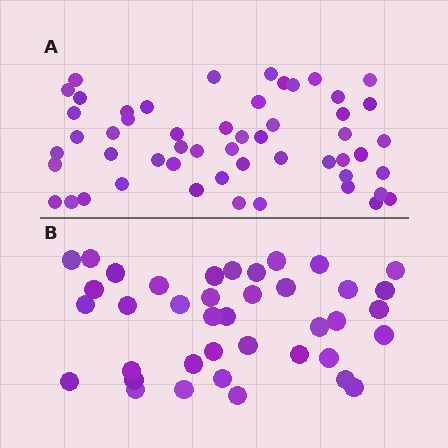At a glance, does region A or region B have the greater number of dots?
Region A (the top region) has more dots.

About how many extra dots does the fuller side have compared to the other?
Region A has approximately 15 more dots than region B.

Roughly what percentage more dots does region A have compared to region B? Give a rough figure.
About 35% more.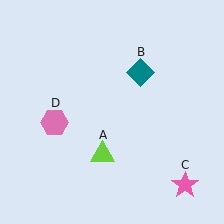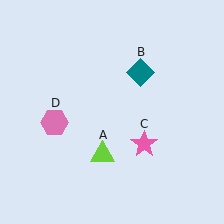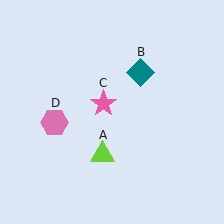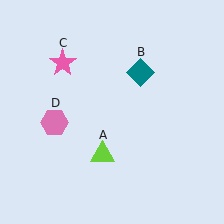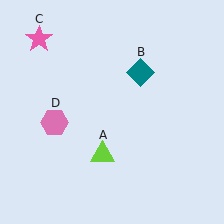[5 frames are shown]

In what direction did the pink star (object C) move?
The pink star (object C) moved up and to the left.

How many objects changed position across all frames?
1 object changed position: pink star (object C).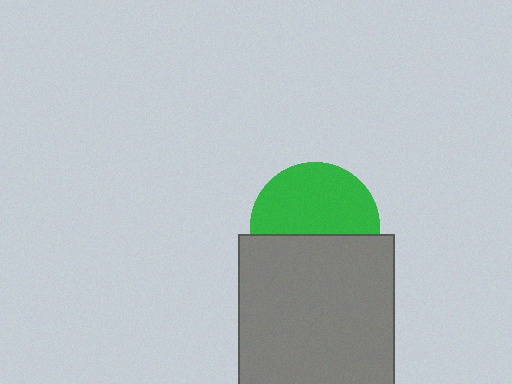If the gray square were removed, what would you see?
You would see the complete green circle.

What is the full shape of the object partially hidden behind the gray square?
The partially hidden object is a green circle.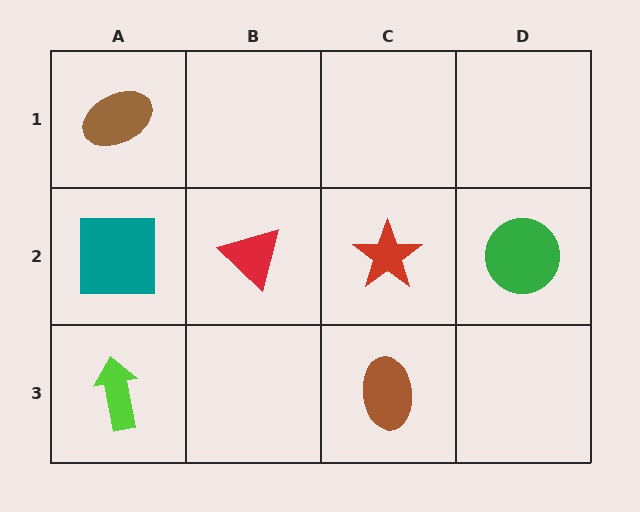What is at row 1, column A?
A brown ellipse.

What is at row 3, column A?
A lime arrow.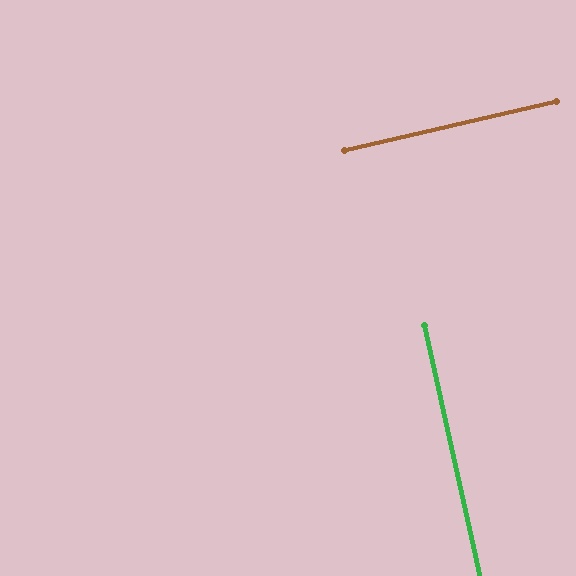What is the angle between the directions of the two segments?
Approximately 89 degrees.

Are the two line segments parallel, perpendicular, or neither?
Perpendicular — they meet at approximately 89°.